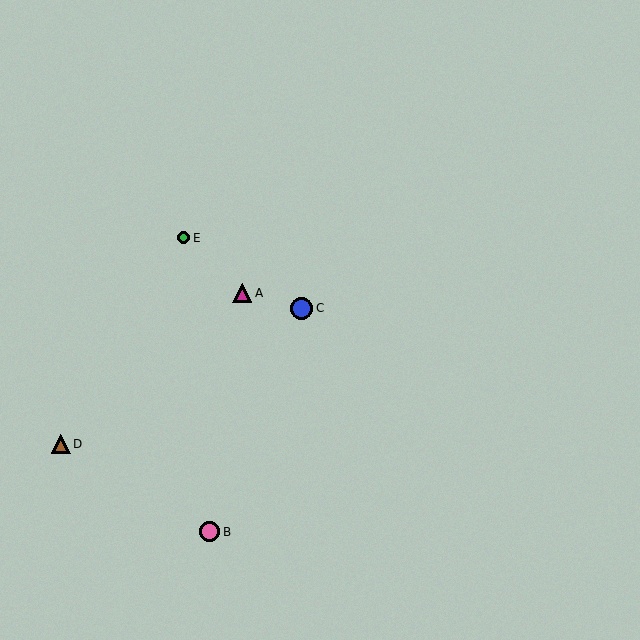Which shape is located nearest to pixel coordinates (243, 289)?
The magenta triangle (labeled A) at (242, 293) is nearest to that location.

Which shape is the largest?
The blue circle (labeled C) is the largest.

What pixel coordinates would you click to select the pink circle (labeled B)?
Click at (210, 532) to select the pink circle B.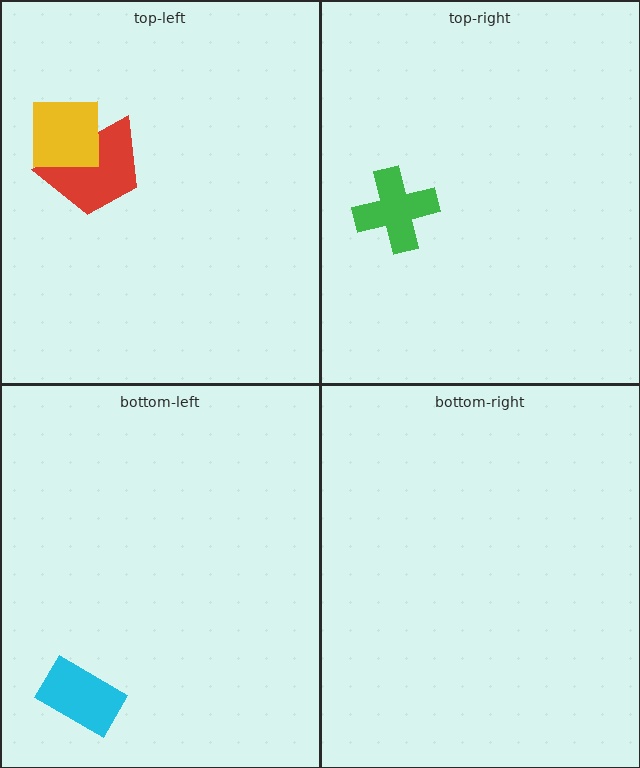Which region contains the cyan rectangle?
The bottom-left region.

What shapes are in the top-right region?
The green cross.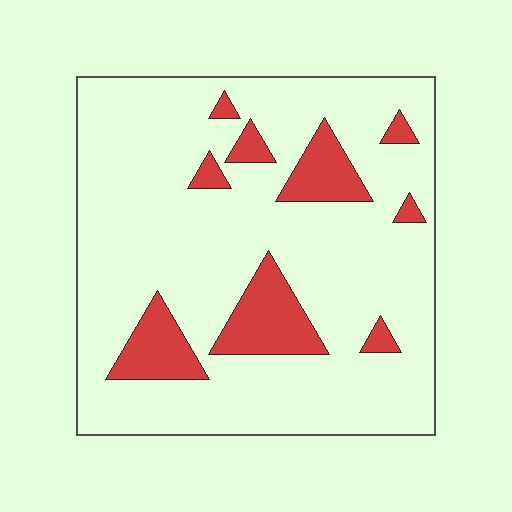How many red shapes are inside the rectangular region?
9.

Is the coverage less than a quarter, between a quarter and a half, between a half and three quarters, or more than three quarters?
Less than a quarter.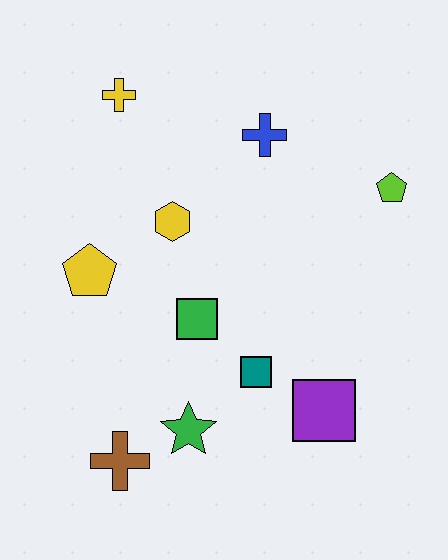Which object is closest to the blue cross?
The yellow hexagon is closest to the blue cross.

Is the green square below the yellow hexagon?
Yes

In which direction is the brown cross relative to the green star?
The brown cross is to the left of the green star.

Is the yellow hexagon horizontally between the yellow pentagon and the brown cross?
No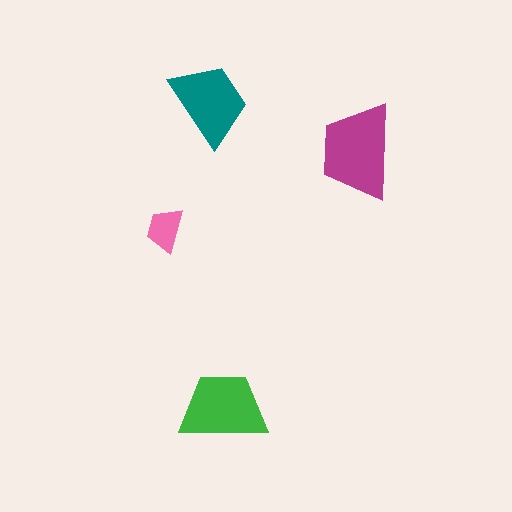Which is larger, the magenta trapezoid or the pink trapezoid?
The magenta one.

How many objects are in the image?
There are 4 objects in the image.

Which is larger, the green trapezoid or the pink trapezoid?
The green one.